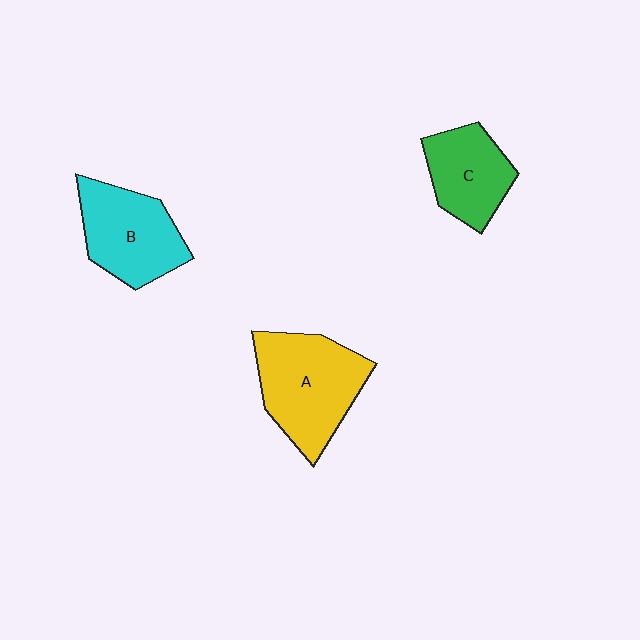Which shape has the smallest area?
Shape C (green).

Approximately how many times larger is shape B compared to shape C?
Approximately 1.2 times.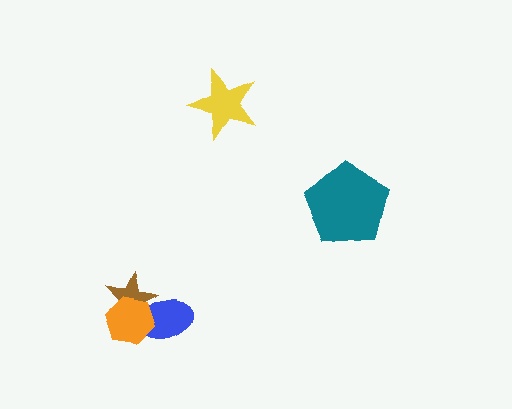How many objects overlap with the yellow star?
0 objects overlap with the yellow star.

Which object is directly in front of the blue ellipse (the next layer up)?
The brown star is directly in front of the blue ellipse.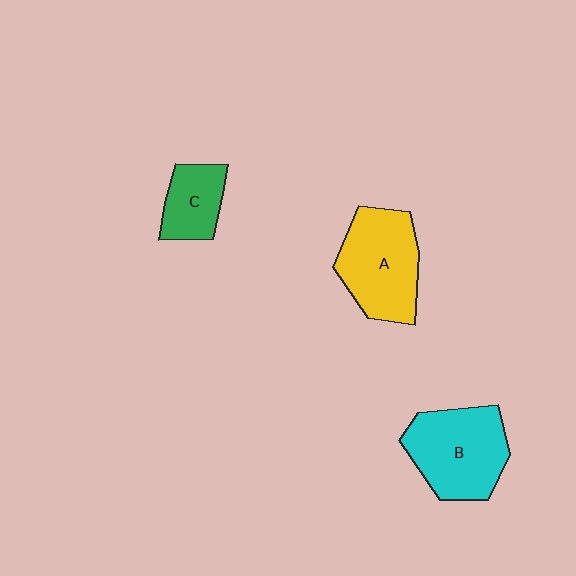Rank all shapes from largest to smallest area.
From largest to smallest: B (cyan), A (yellow), C (green).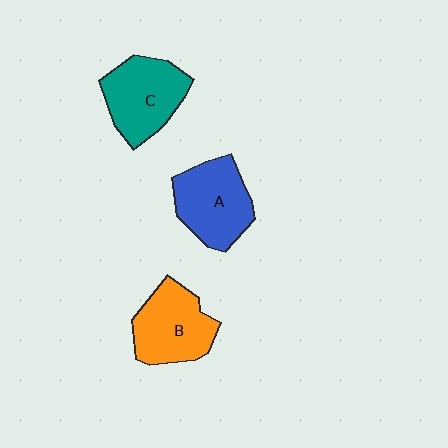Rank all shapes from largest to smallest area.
From largest to smallest: C (teal), A (blue), B (orange).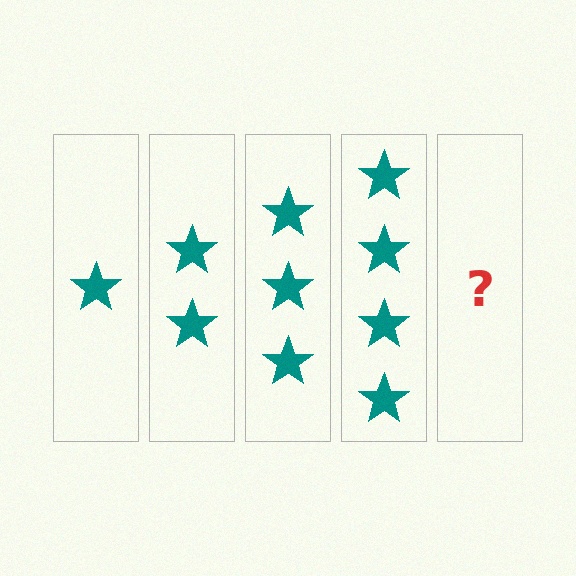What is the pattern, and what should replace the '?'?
The pattern is that each step adds one more star. The '?' should be 5 stars.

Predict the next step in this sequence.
The next step is 5 stars.